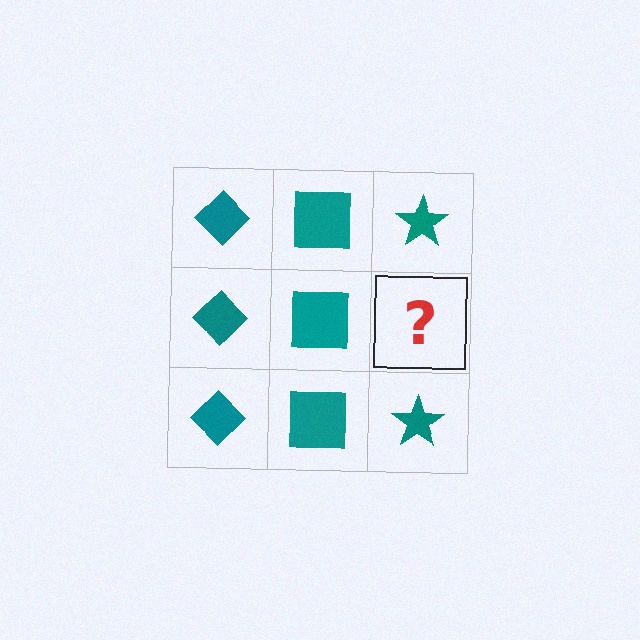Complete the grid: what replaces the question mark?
The question mark should be replaced with a teal star.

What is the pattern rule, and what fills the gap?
The rule is that each column has a consistent shape. The gap should be filled with a teal star.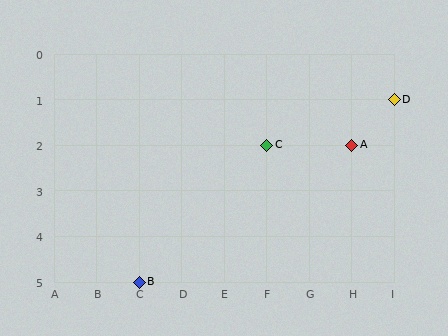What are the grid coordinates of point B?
Point B is at grid coordinates (C, 5).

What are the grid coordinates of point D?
Point D is at grid coordinates (I, 1).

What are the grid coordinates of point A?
Point A is at grid coordinates (H, 2).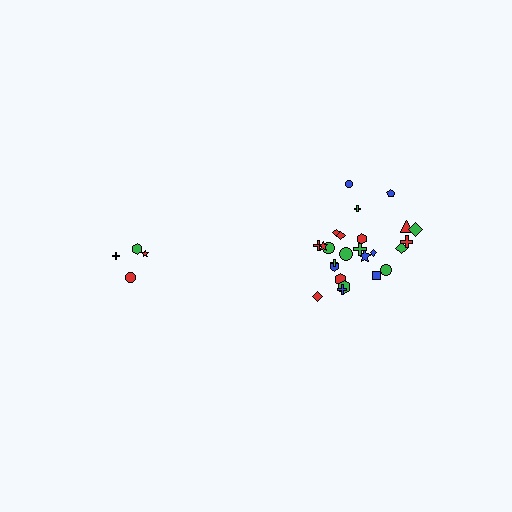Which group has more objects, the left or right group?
The right group.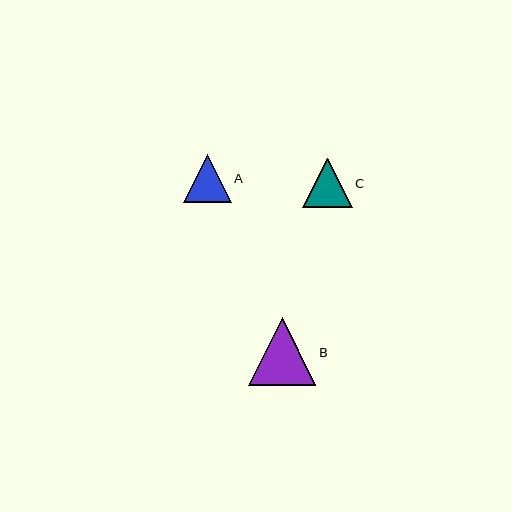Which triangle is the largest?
Triangle B is the largest with a size of approximately 67 pixels.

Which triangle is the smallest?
Triangle A is the smallest with a size of approximately 48 pixels.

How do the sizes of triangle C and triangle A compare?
Triangle C and triangle A are approximately the same size.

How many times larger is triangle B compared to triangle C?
Triangle B is approximately 1.4 times the size of triangle C.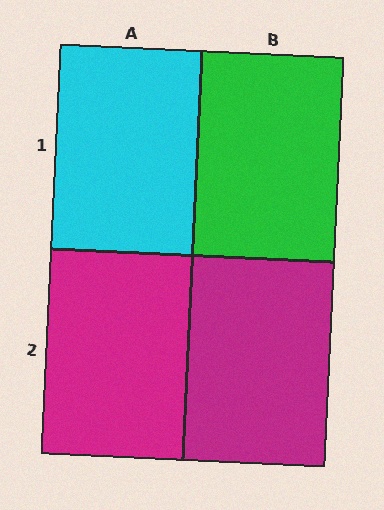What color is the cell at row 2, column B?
Magenta.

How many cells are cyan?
1 cell is cyan.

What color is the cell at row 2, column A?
Magenta.